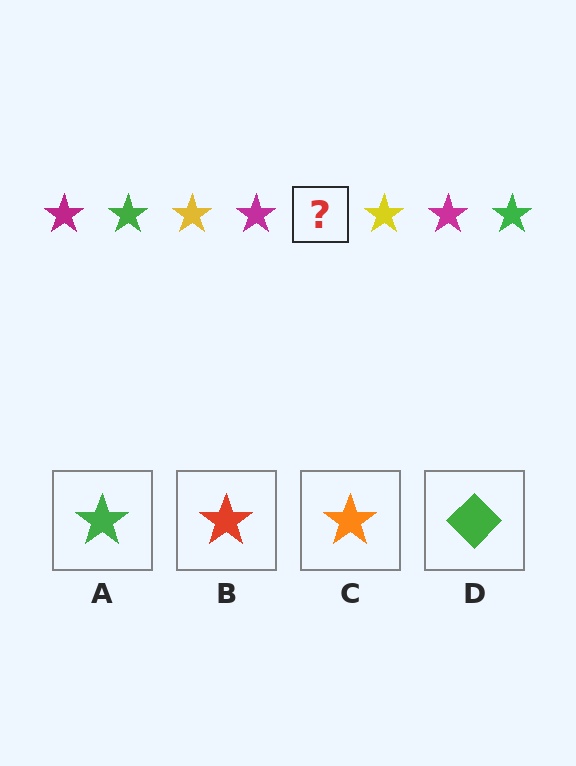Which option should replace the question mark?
Option A.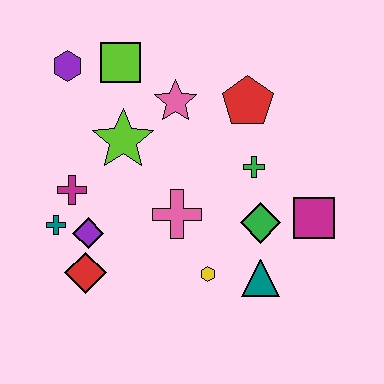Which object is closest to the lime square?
The purple hexagon is closest to the lime square.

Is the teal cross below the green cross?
Yes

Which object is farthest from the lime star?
The magenta square is farthest from the lime star.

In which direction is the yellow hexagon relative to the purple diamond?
The yellow hexagon is to the right of the purple diamond.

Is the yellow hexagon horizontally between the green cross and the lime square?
Yes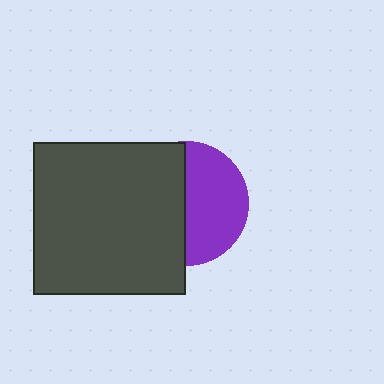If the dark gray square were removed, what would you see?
You would see the complete purple circle.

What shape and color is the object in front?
The object in front is a dark gray square.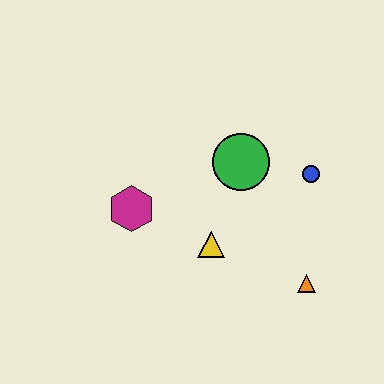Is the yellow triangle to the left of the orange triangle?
Yes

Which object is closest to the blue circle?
The green circle is closest to the blue circle.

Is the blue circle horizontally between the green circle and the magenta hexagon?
No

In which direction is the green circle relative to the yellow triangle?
The green circle is above the yellow triangle.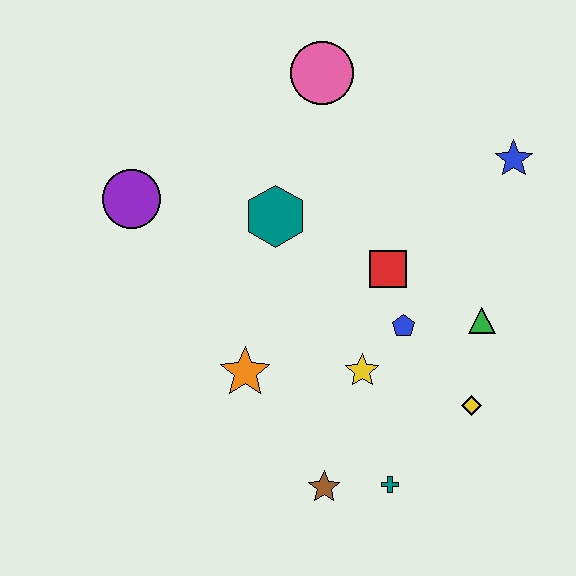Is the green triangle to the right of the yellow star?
Yes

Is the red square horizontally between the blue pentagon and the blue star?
No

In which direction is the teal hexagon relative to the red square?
The teal hexagon is to the left of the red square.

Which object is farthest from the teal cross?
The pink circle is farthest from the teal cross.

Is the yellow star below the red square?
Yes